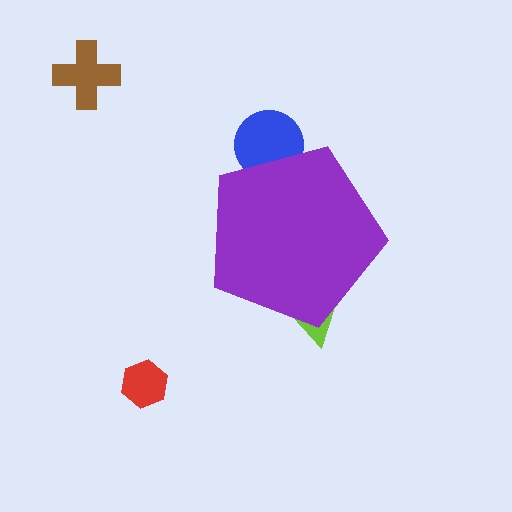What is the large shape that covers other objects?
A purple pentagon.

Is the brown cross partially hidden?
No, the brown cross is fully visible.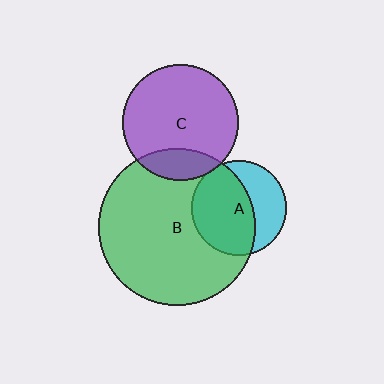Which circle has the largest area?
Circle B (green).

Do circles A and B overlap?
Yes.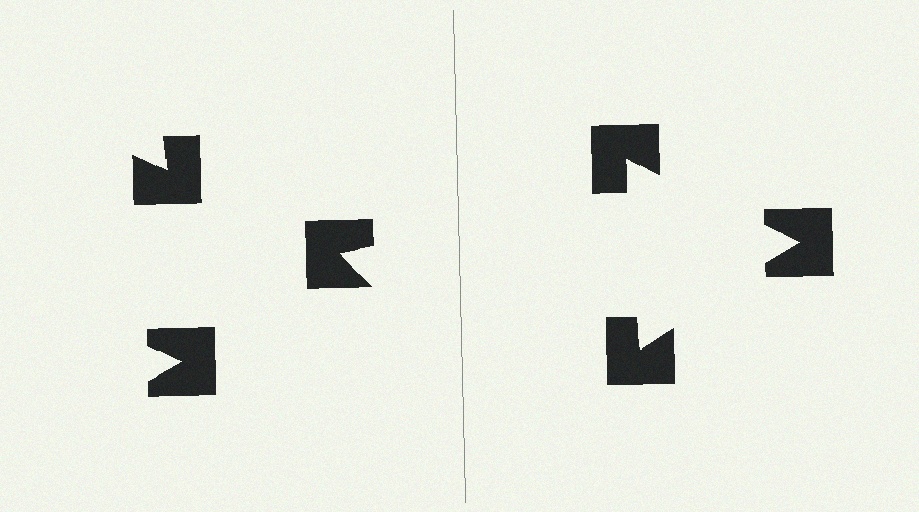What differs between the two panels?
The notched squares are positioned identically on both sides; only the wedge orientations differ. On the right they align to a triangle; on the left they are misaligned.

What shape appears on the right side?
An illusory triangle.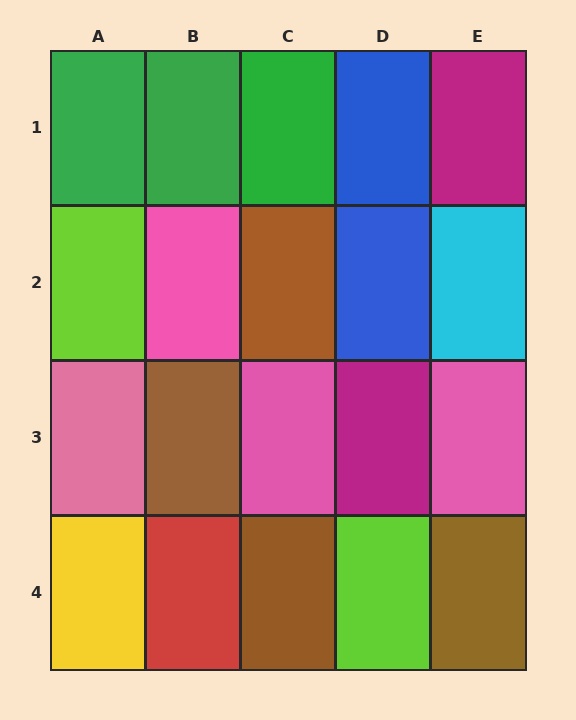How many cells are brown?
4 cells are brown.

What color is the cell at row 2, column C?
Brown.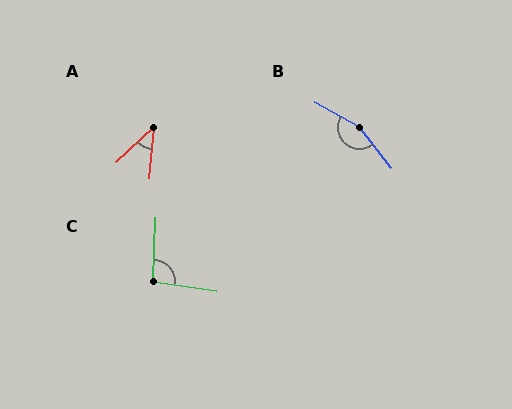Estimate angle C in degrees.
Approximately 95 degrees.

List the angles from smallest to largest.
A (42°), C (95°), B (158°).